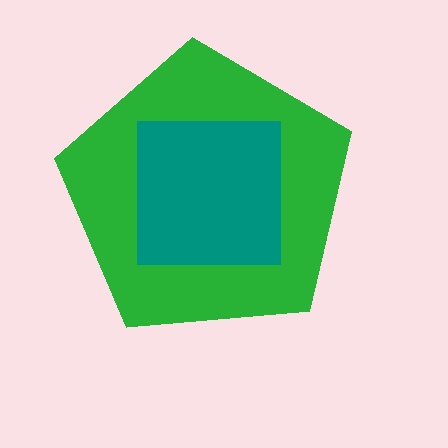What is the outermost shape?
The green pentagon.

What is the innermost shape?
The teal square.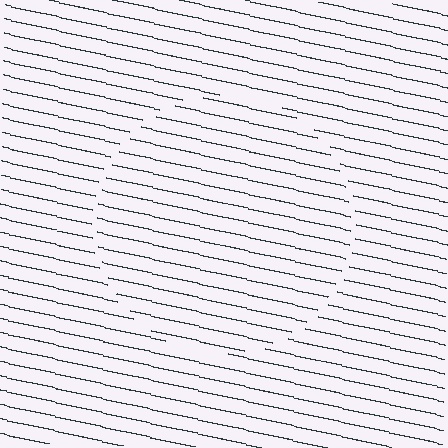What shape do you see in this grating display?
An illusory circle. The interior of the shape contains the same grating, shifted by half a period — the contour is defined by the phase discontinuity where line-ends from the inner and outer gratings abut.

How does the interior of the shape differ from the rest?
The interior of the shape contains the same grating, shifted by half a period — the contour is defined by the phase discontinuity where line-ends from the inner and outer gratings abut.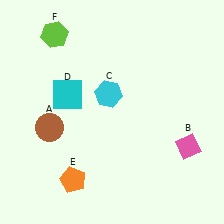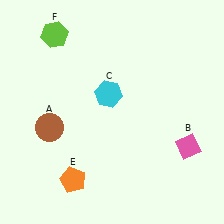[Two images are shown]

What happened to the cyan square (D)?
The cyan square (D) was removed in Image 2. It was in the top-left area of Image 1.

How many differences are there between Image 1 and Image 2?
There is 1 difference between the two images.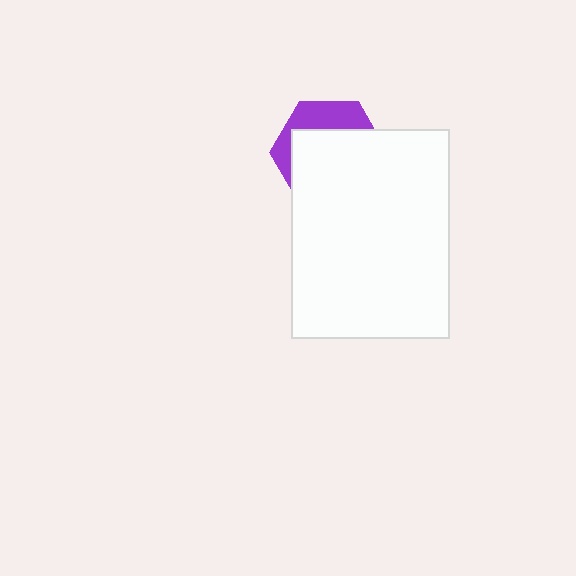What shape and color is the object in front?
The object in front is a white rectangle.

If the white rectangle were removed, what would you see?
You would see the complete purple hexagon.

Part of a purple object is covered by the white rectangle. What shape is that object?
It is a hexagon.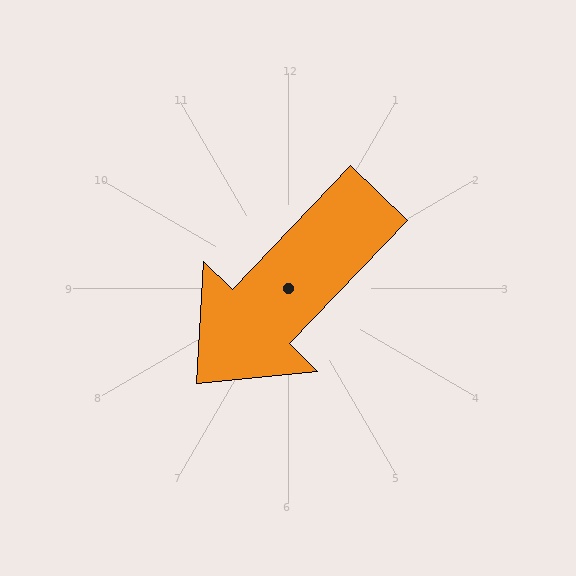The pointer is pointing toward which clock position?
Roughly 7 o'clock.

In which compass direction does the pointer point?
Southwest.